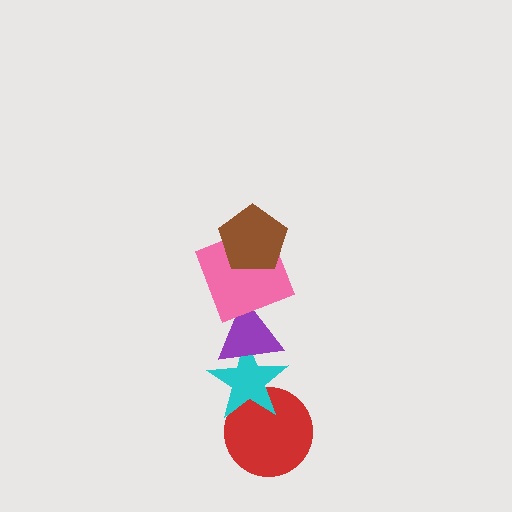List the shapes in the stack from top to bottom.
From top to bottom: the brown pentagon, the pink square, the purple triangle, the cyan star, the red circle.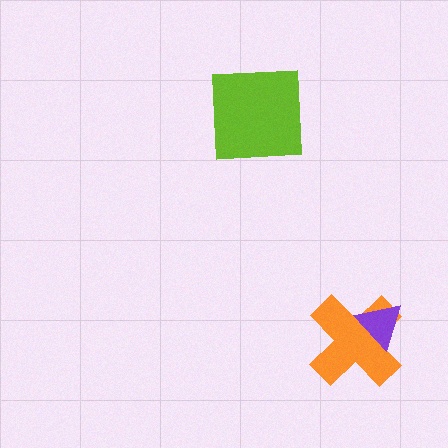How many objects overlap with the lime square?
0 objects overlap with the lime square.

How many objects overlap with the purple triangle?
1 object overlaps with the purple triangle.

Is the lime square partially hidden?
No, no other shape covers it.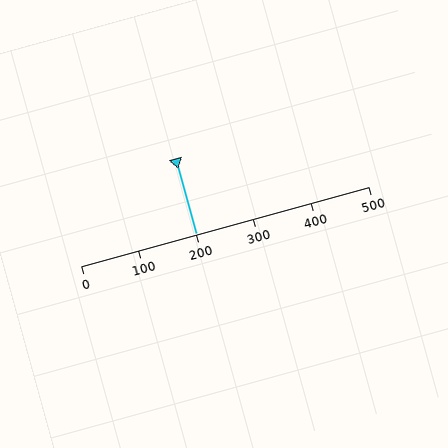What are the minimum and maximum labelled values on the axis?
The axis runs from 0 to 500.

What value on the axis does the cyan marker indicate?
The marker indicates approximately 200.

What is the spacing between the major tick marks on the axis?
The major ticks are spaced 100 apart.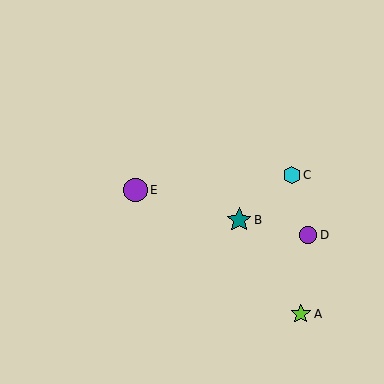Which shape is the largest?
The teal star (labeled B) is the largest.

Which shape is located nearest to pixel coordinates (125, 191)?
The purple circle (labeled E) at (135, 190) is nearest to that location.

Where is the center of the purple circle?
The center of the purple circle is at (135, 190).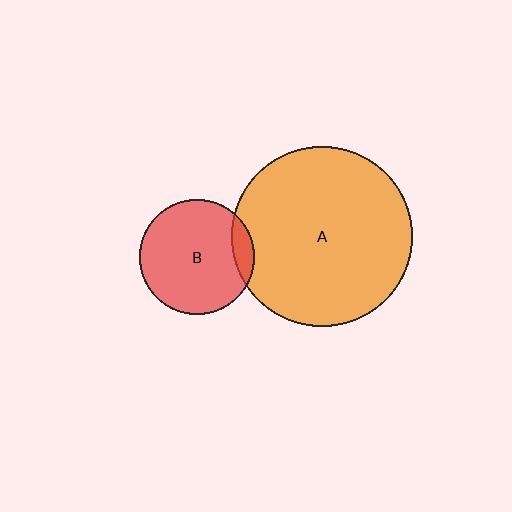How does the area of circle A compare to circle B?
Approximately 2.5 times.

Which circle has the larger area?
Circle A (orange).